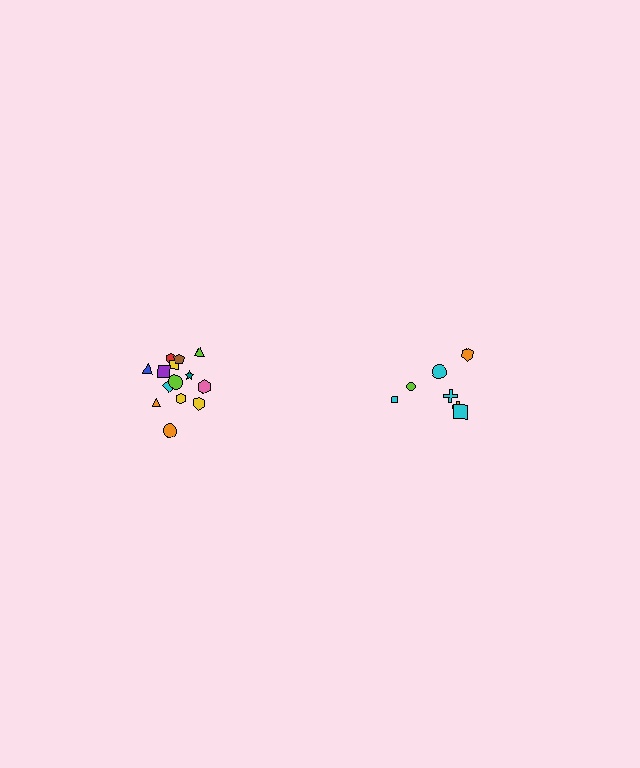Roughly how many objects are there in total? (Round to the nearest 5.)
Roughly 20 objects in total.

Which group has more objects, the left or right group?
The left group.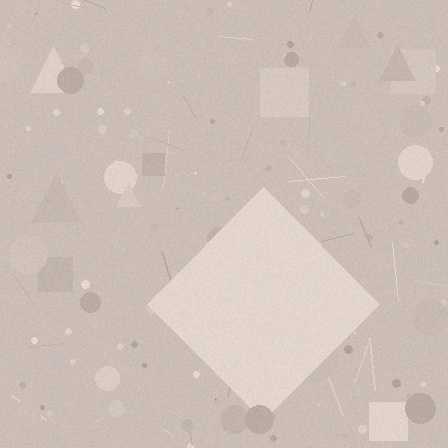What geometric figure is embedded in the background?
A diamond is embedded in the background.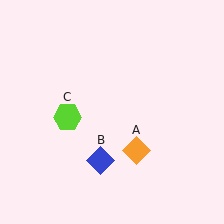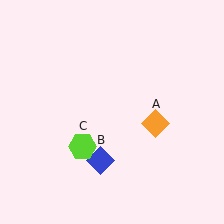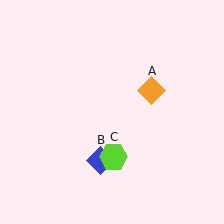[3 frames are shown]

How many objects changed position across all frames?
2 objects changed position: orange diamond (object A), lime hexagon (object C).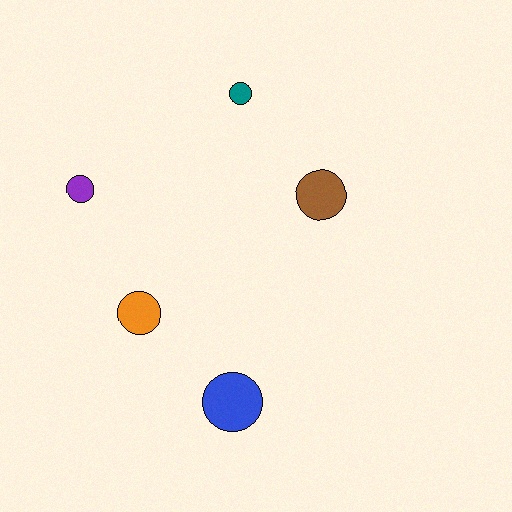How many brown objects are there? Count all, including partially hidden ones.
There is 1 brown object.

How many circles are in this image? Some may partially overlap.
There are 5 circles.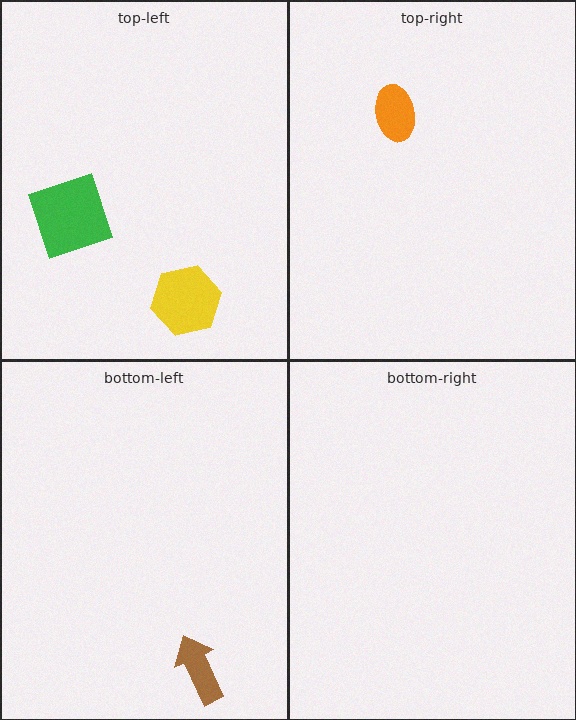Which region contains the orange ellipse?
The top-right region.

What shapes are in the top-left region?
The yellow hexagon, the green square.